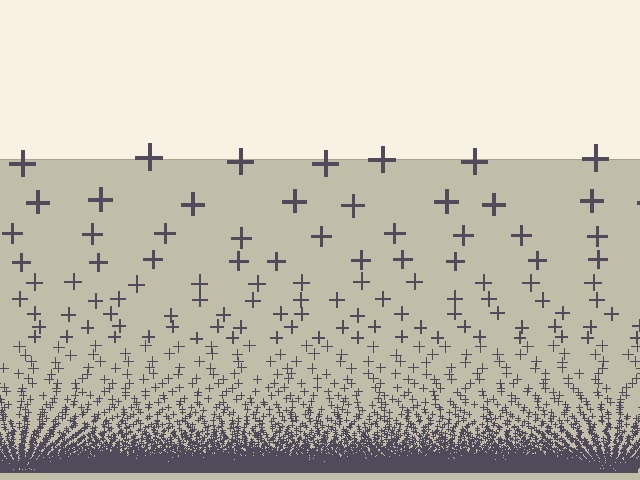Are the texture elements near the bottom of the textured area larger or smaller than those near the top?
Smaller. The gradient is inverted — elements near the bottom are smaller and denser.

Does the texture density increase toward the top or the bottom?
Density increases toward the bottom.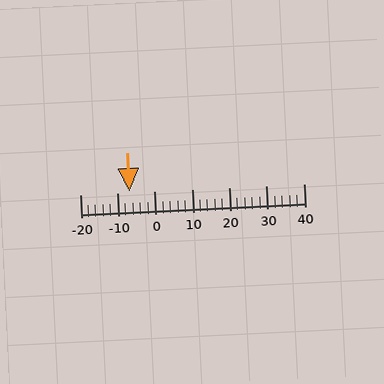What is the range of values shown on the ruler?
The ruler shows values from -20 to 40.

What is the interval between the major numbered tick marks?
The major tick marks are spaced 10 units apart.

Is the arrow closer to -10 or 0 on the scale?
The arrow is closer to -10.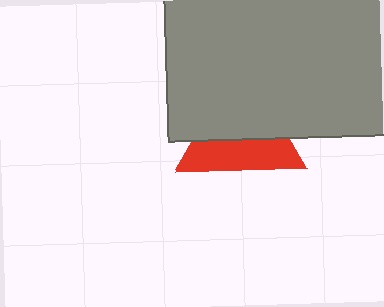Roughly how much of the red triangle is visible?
About half of it is visible (roughly 45%).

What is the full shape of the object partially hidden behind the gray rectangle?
The partially hidden object is a red triangle.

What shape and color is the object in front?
The object in front is a gray rectangle.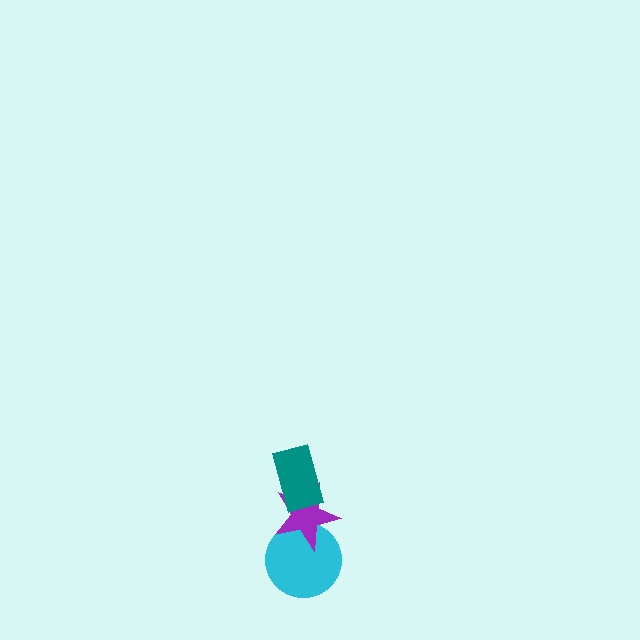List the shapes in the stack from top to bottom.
From top to bottom: the teal rectangle, the purple star, the cyan circle.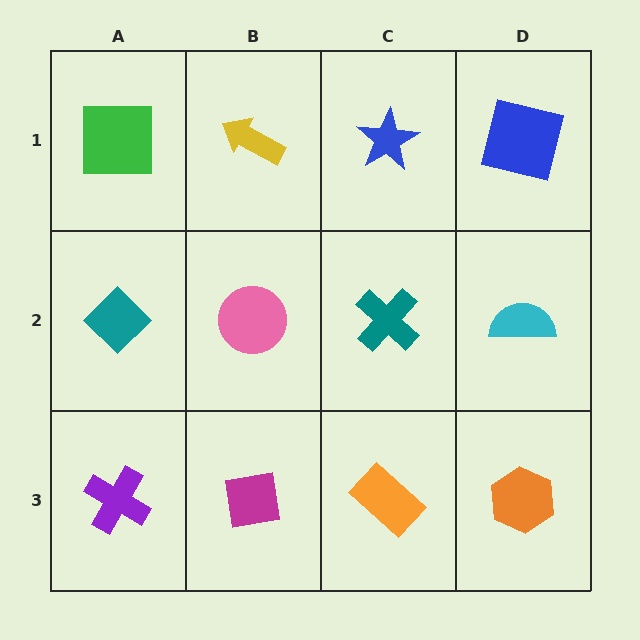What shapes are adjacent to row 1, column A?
A teal diamond (row 2, column A), a yellow arrow (row 1, column B).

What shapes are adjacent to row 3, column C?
A teal cross (row 2, column C), a magenta square (row 3, column B), an orange hexagon (row 3, column D).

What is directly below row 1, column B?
A pink circle.